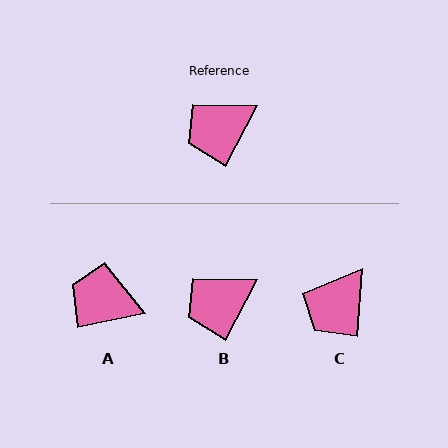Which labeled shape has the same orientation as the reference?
B.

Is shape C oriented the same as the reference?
No, it is off by about 23 degrees.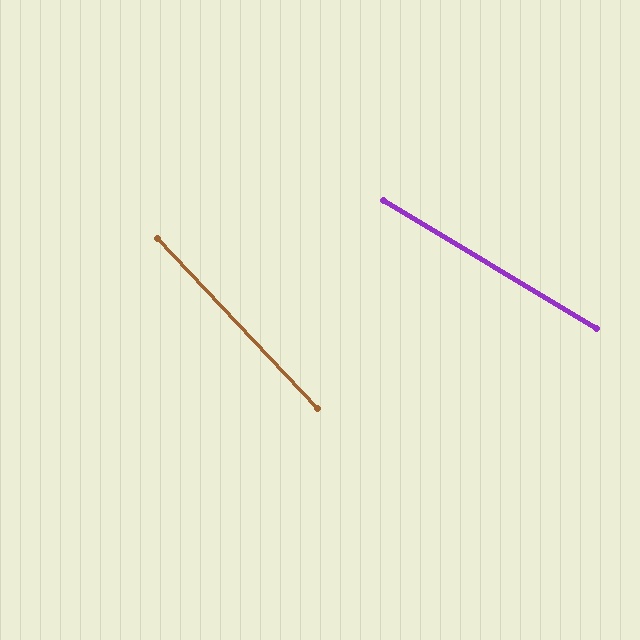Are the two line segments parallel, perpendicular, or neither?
Neither parallel nor perpendicular — they differ by about 16°.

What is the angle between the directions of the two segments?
Approximately 16 degrees.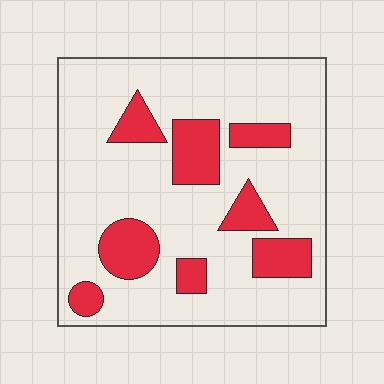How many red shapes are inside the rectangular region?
8.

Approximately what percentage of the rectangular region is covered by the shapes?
Approximately 20%.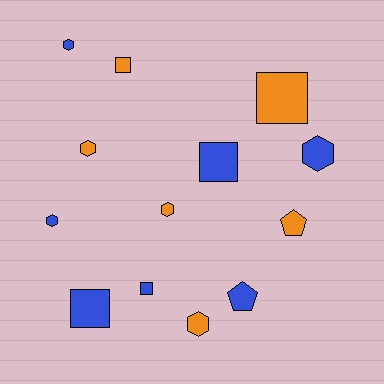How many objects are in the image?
There are 13 objects.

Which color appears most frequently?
Blue, with 7 objects.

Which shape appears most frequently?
Hexagon, with 6 objects.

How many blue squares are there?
There are 3 blue squares.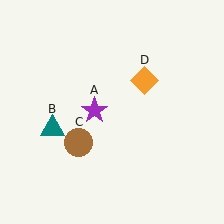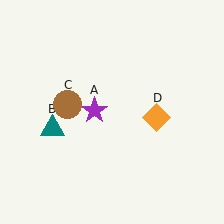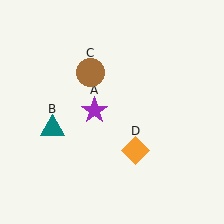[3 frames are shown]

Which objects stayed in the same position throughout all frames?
Purple star (object A) and teal triangle (object B) remained stationary.